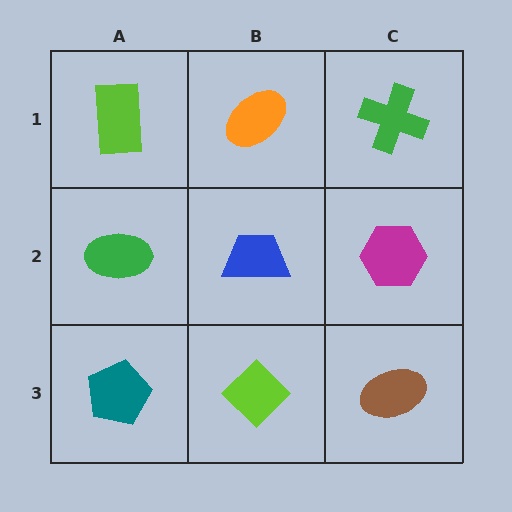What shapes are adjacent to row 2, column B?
An orange ellipse (row 1, column B), a lime diamond (row 3, column B), a green ellipse (row 2, column A), a magenta hexagon (row 2, column C).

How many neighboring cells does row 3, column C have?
2.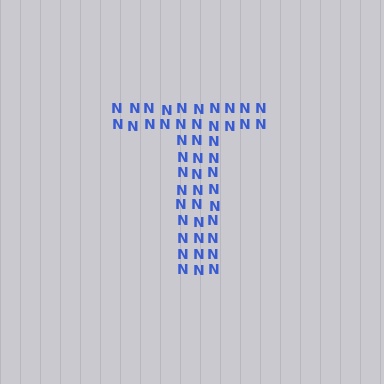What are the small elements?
The small elements are letter N's.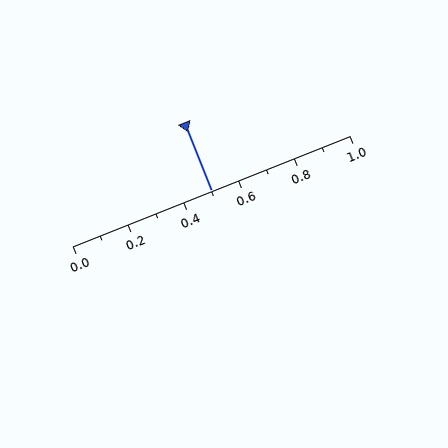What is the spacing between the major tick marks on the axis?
The major ticks are spaced 0.2 apart.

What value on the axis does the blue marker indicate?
The marker indicates approximately 0.5.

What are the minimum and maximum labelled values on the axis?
The axis runs from 0.0 to 1.0.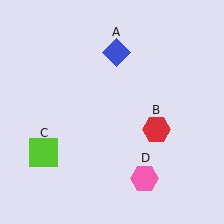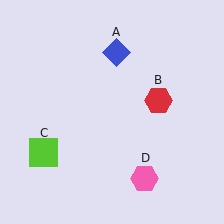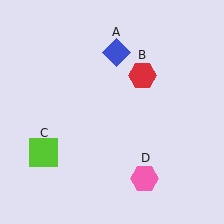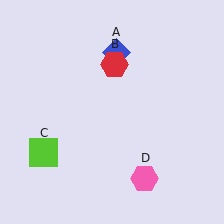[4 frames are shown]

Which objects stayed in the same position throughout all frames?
Blue diamond (object A) and lime square (object C) and pink hexagon (object D) remained stationary.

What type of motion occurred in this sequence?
The red hexagon (object B) rotated counterclockwise around the center of the scene.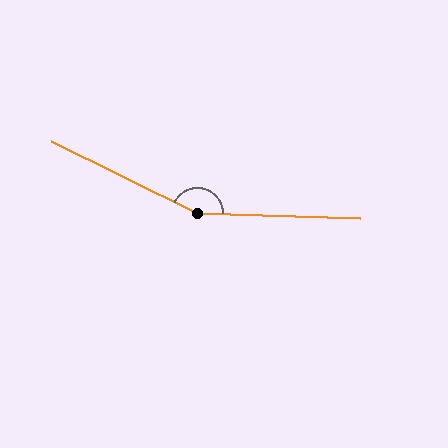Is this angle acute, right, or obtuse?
It is obtuse.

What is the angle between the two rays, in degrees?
Approximately 155 degrees.